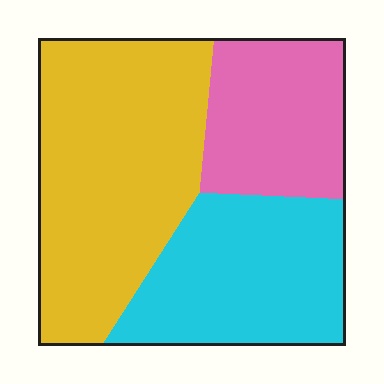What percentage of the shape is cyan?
Cyan takes up between a quarter and a half of the shape.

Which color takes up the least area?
Pink, at roughly 25%.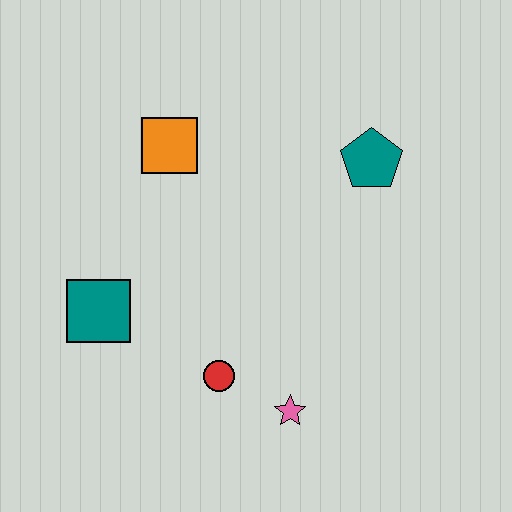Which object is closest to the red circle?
The pink star is closest to the red circle.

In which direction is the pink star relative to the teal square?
The pink star is to the right of the teal square.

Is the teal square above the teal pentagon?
No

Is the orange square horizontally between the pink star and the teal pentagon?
No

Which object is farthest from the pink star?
The orange square is farthest from the pink star.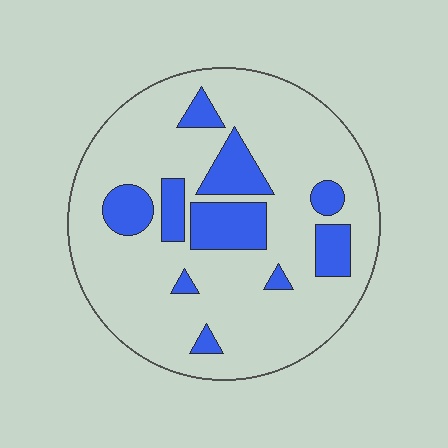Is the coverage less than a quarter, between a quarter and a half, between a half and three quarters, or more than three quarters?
Less than a quarter.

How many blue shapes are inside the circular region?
10.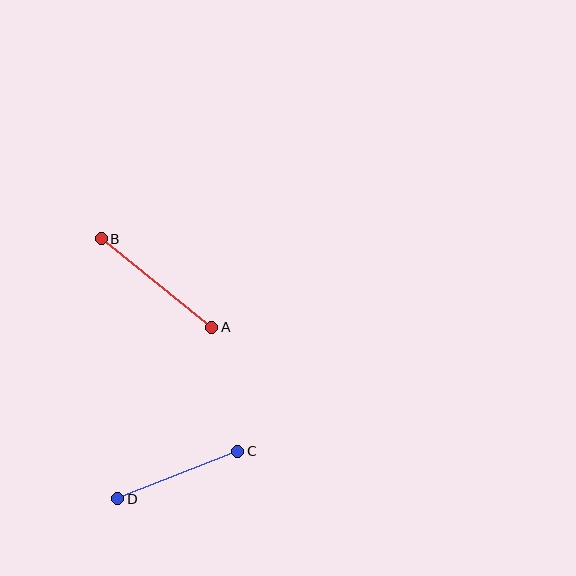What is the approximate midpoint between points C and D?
The midpoint is at approximately (178, 475) pixels.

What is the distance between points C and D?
The distance is approximately 129 pixels.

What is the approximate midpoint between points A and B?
The midpoint is at approximately (157, 283) pixels.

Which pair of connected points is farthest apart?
Points A and B are farthest apart.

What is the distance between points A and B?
The distance is approximately 141 pixels.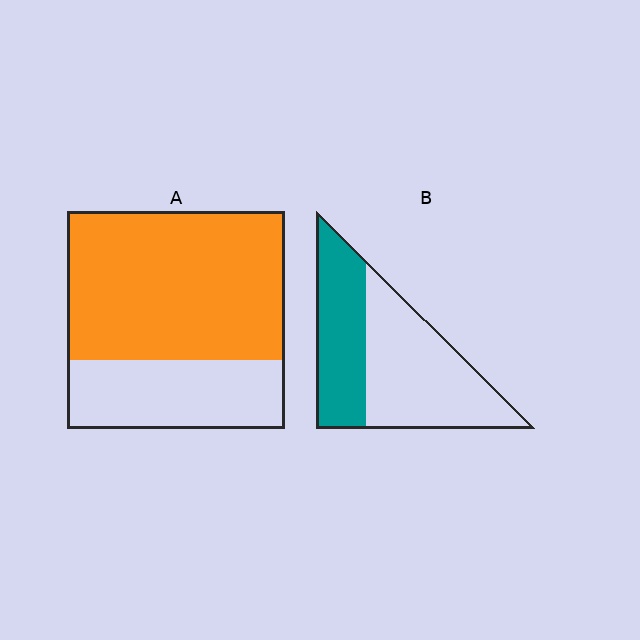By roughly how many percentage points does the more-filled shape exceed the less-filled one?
By roughly 30 percentage points (A over B).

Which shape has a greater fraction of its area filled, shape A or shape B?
Shape A.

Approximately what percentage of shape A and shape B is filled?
A is approximately 70% and B is approximately 40%.